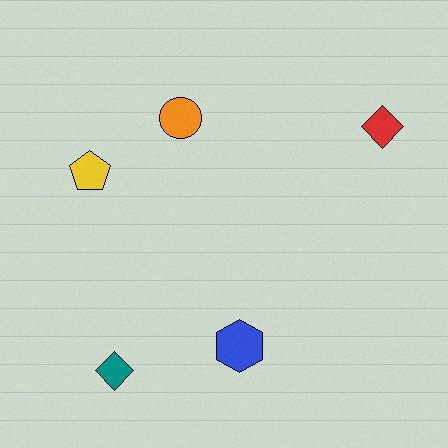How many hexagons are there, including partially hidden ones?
There is 1 hexagon.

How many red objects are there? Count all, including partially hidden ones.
There is 1 red object.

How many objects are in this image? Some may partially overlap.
There are 5 objects.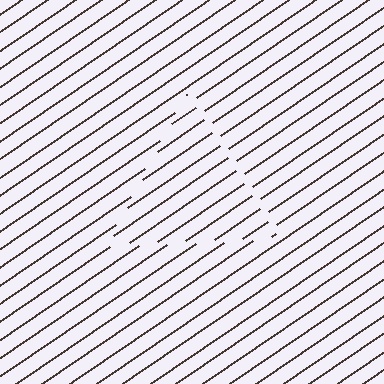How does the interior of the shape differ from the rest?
The interior of the shape contains the same grating, shifted by half a period — the contour is defined by the phase discontinuity where line-ends from the inner and outer gratings abut.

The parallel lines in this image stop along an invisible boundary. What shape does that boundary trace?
An illusory triangle. The interior of the shape contains the same grating, shifted by half a period — the contour is defined by the phase discontinuity where line-ends from the inner and outer gratings abut.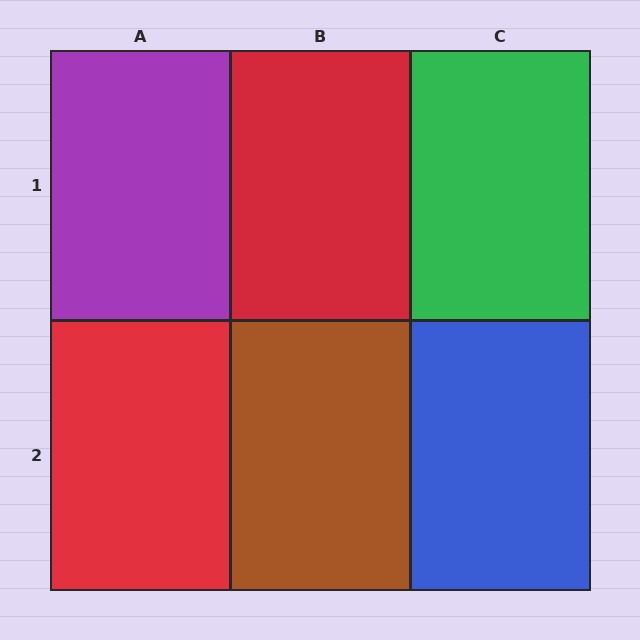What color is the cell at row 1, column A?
Purple.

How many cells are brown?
1 cell is brown.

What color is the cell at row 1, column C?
Green.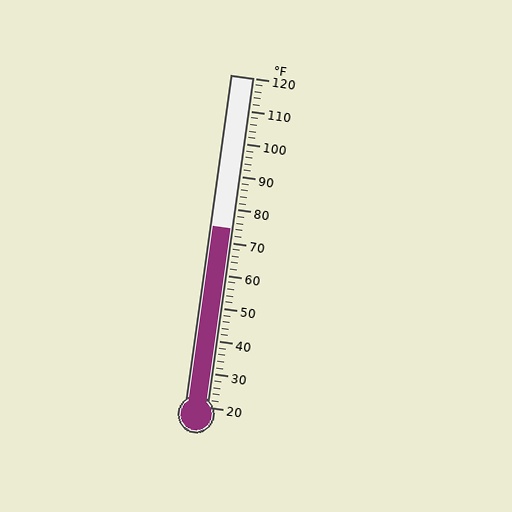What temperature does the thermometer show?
The thermometer shows approximately 74°F.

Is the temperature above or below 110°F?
The temperature is below 110°F.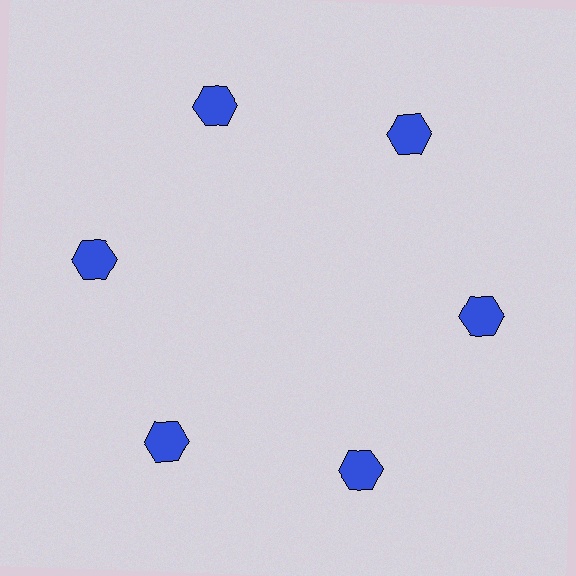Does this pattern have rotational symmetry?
Yes, this pattern has 6-fold rotational symmetry. It looks the same after rotating 60 degrees around the center.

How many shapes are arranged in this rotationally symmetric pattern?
There are 6 shapes, arranged in 6 groups of 1.